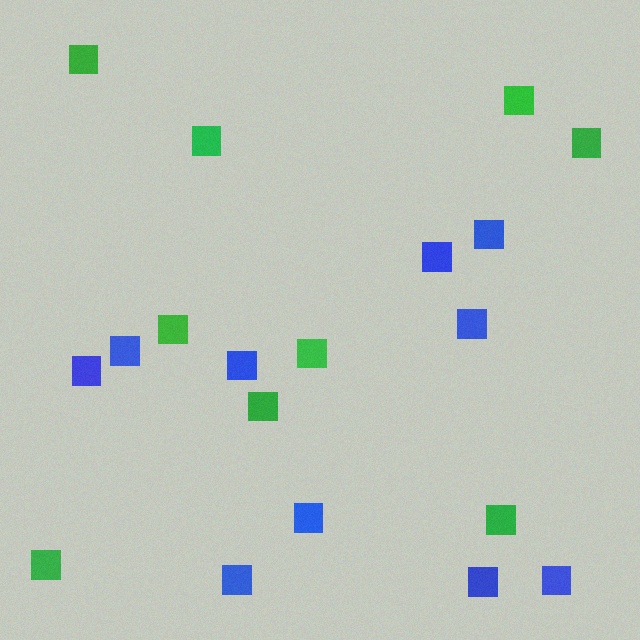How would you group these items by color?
There are 2 groups: one group of green squares (9) and one group of blue squares (10).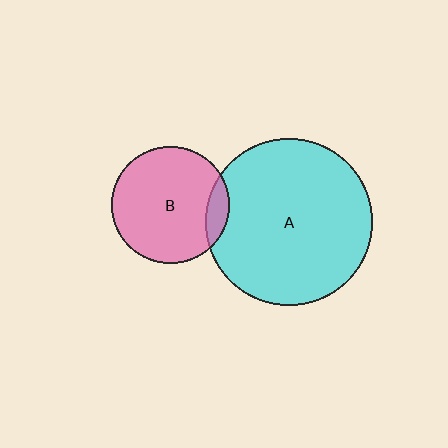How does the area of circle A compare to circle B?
Approximately 2.0 times.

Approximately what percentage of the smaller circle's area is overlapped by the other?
Approximately 10%.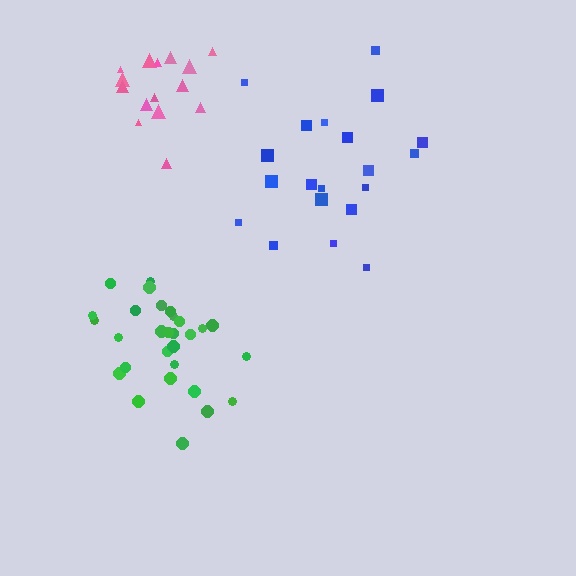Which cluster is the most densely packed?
Pink.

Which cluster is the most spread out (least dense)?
Blue.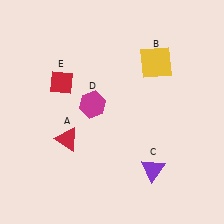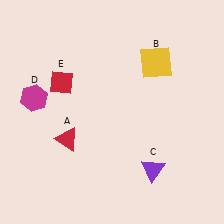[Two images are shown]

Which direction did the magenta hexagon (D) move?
The magenta hexagon (D) moved left.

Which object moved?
The magenta hexagon (D) moved left.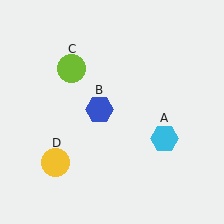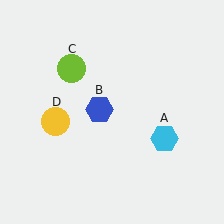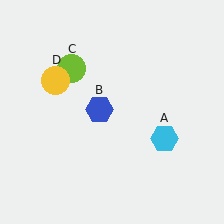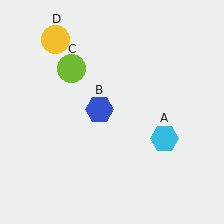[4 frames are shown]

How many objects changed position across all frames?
1 object changed position: yellow circle (object D).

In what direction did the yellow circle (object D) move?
The yellow circle (object D) moved up.